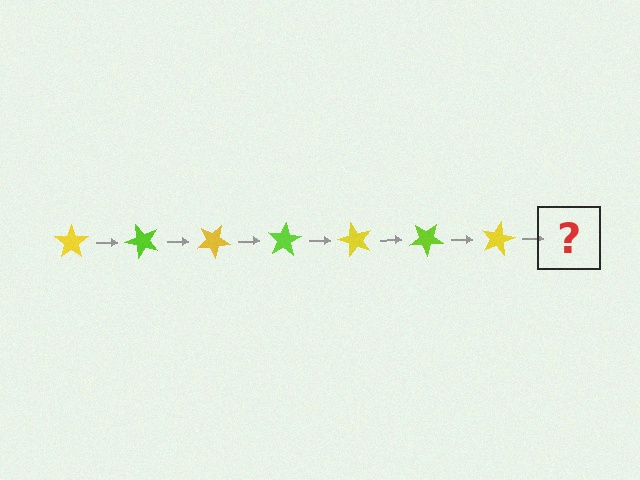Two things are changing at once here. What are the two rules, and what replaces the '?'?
The two rules are that it rotates 50 degrees each step and the color cycles through yellow and lime. The '?' should be a lime star, rotated 350 degrees from the start.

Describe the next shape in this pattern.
It should be a lime star, rotated 350 degrees from the start.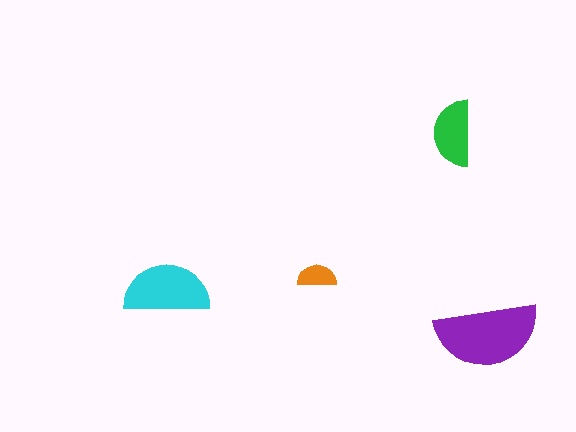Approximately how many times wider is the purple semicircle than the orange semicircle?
About 2.5 times wider.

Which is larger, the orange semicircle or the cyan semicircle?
The cyan one.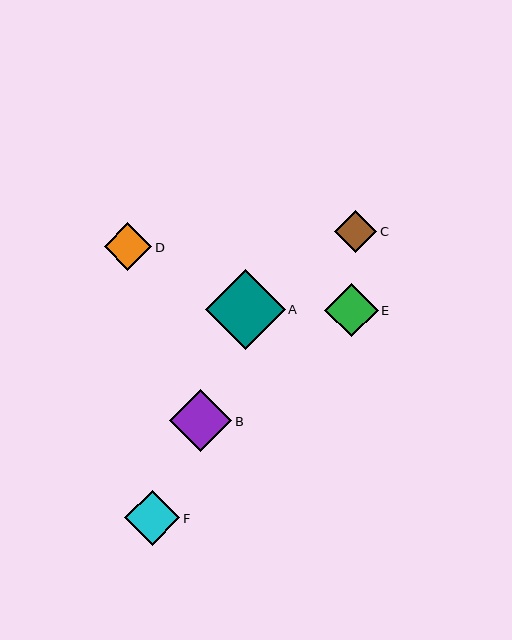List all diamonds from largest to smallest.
From largest to smallest: A, B, F, E, D, C.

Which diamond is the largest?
Diamond A is the largest with a size of approximately 80 pixels.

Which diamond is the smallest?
Diamond C is the smallest with a size of approximately 42 pixels.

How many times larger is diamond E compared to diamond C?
Diamond E is approximately 1.3 times the size of diamond C.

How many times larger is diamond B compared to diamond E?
Diamond B is approximately 1.2 times the size of diamond E.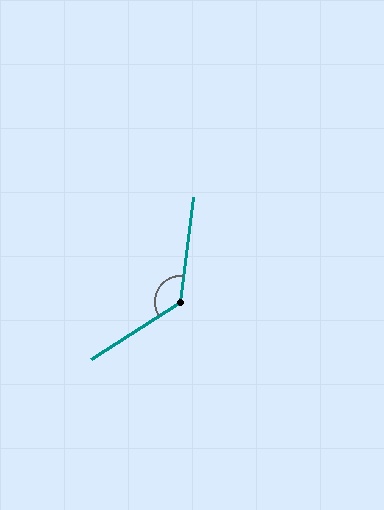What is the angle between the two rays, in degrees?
Approximately 130 degrees.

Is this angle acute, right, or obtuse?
It is obtuse.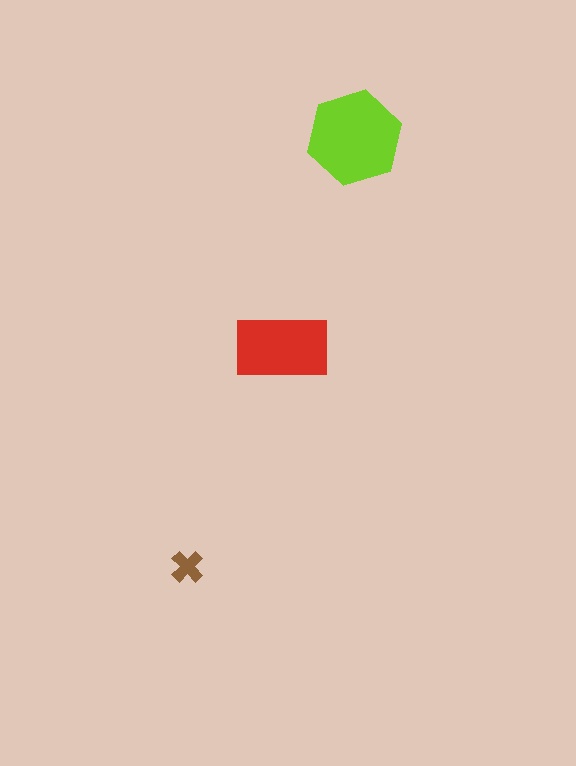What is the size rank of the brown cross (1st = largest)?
3rd.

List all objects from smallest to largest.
The brown cross, the red rectangle, the lime hexagon.